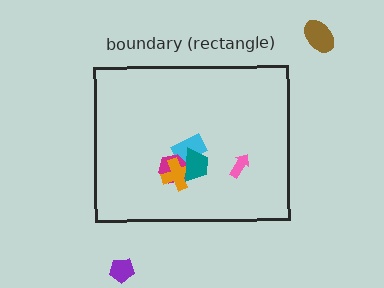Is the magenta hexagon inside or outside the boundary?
Inside.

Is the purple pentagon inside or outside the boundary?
Outside.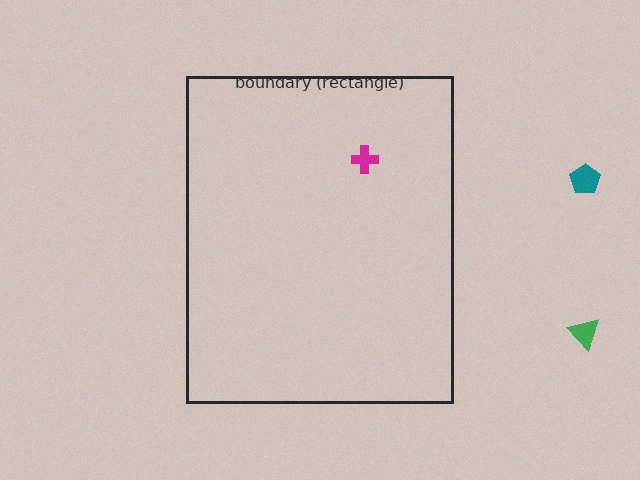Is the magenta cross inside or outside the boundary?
Inside.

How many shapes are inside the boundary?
1 inside, 2 outside.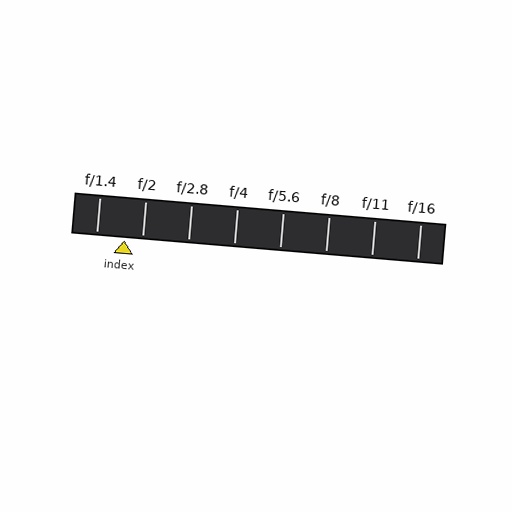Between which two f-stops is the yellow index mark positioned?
The index mark is between f/1.4 and f/2.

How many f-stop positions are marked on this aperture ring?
There are 8 f-stop positions marked.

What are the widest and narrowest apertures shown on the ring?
The widest aperture shown is f/1.4 and the narrowest is f/16.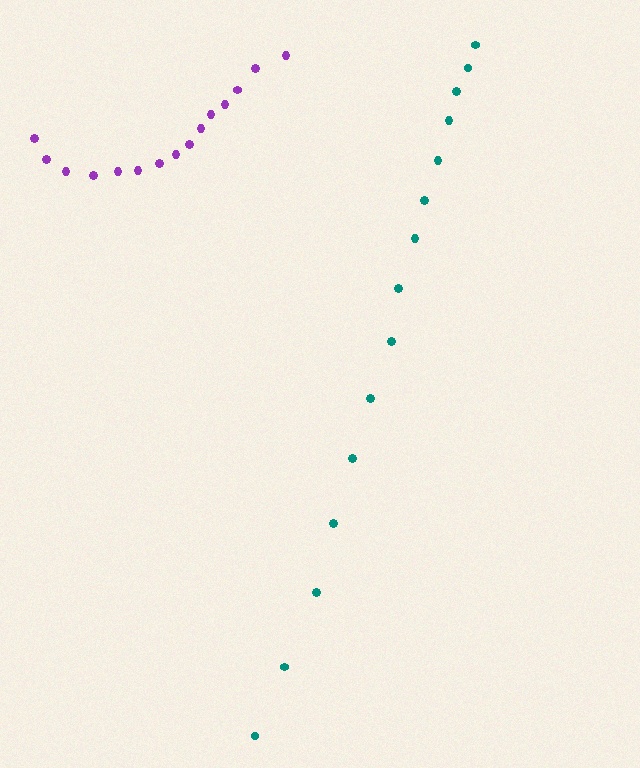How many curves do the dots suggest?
There are 2 distinct paths.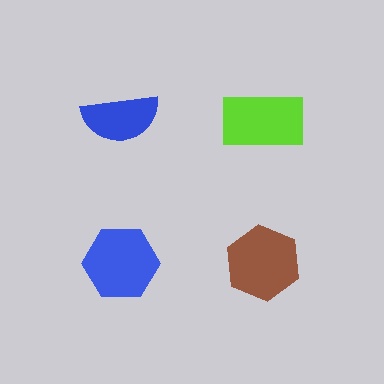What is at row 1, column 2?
A lime rectangle.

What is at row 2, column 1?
A blue hexagon.